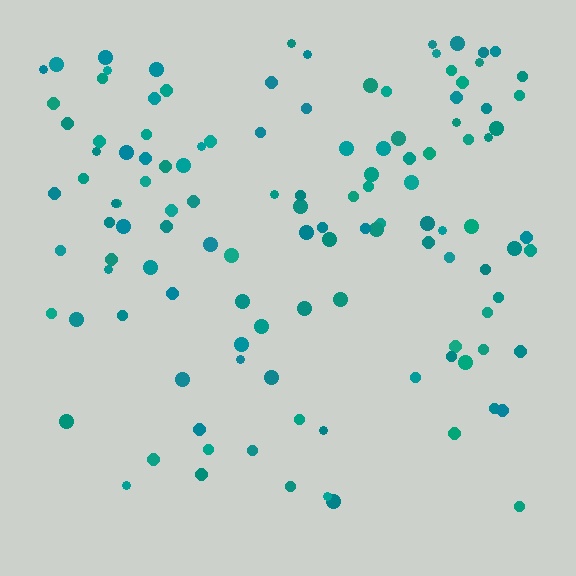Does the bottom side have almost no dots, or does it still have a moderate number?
Still a moderate number, just noticeably fewer than the top.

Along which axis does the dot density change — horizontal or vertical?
Vertical.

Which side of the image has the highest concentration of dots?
The top.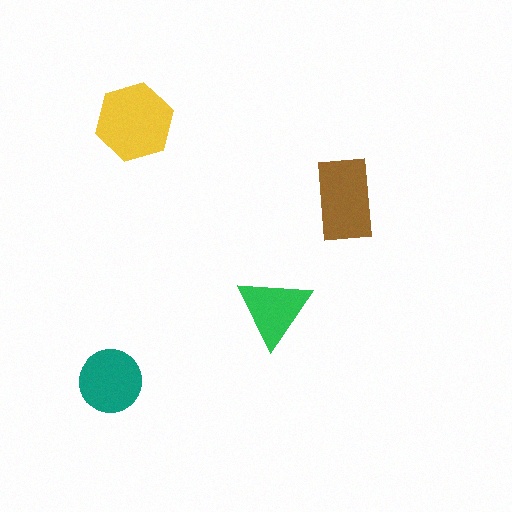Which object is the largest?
The yellow hexagon.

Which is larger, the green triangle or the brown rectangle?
The brown rectangle.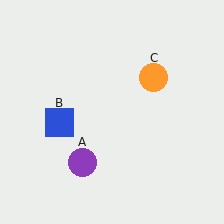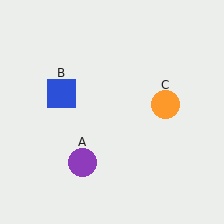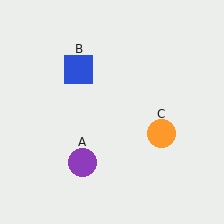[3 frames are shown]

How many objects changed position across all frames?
2 objects changed position: blue square (object B), orange circle (object C).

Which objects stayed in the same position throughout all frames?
Purple circle (object A) remained stationary.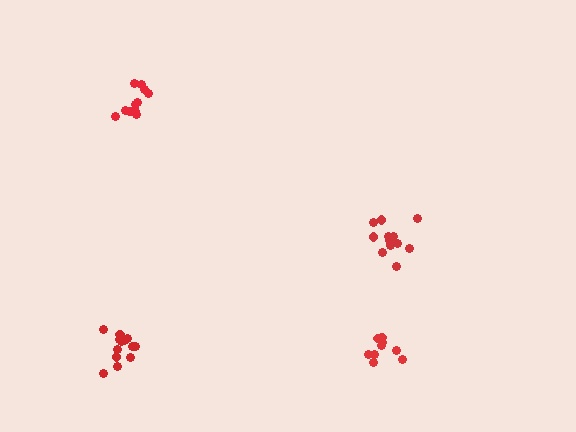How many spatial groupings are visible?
There are 4 spatial groupings.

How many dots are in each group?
Group 1: 13 dots, Group 2: 9 dots, Group 3: 11 dots, Group 4: 12 dots (45 total).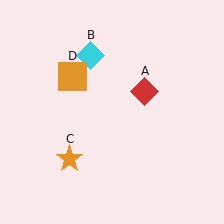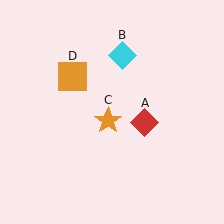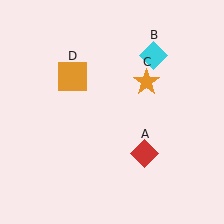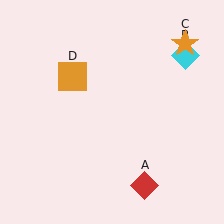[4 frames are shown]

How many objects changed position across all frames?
3 objects changed position: red diamond (object A), cyan diamond (object B), orange star (object C).